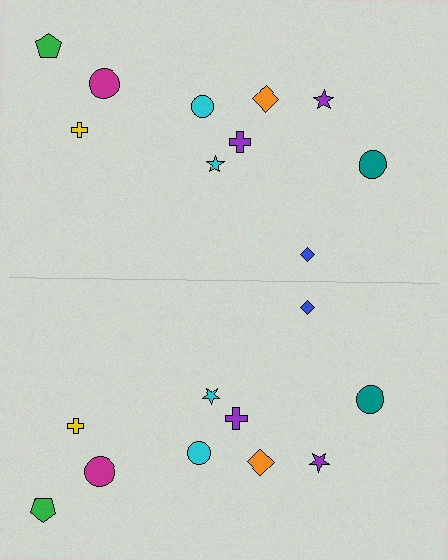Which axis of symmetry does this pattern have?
The pattern has a horizontal axis of symmetry running through the center of the image.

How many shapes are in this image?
There are 20 shapes in this image.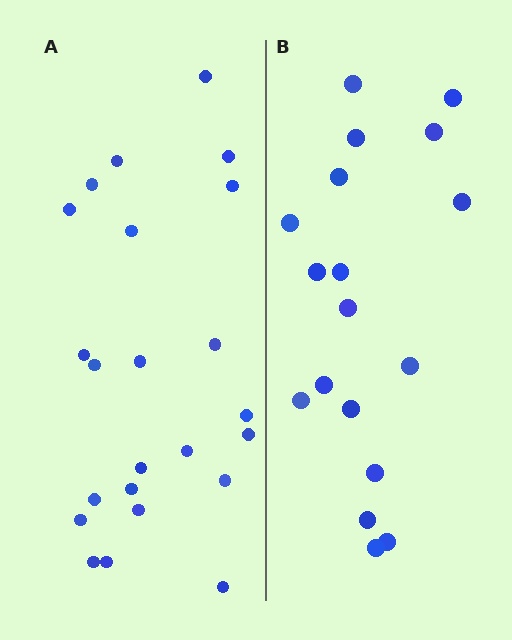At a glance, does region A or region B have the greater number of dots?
Region A (the left region) has more dots.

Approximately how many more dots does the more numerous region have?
Region A has about 5 more dots than region B.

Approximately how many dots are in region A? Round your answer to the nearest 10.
About 20 dots. (The exact count is 23, which rounds to 20.)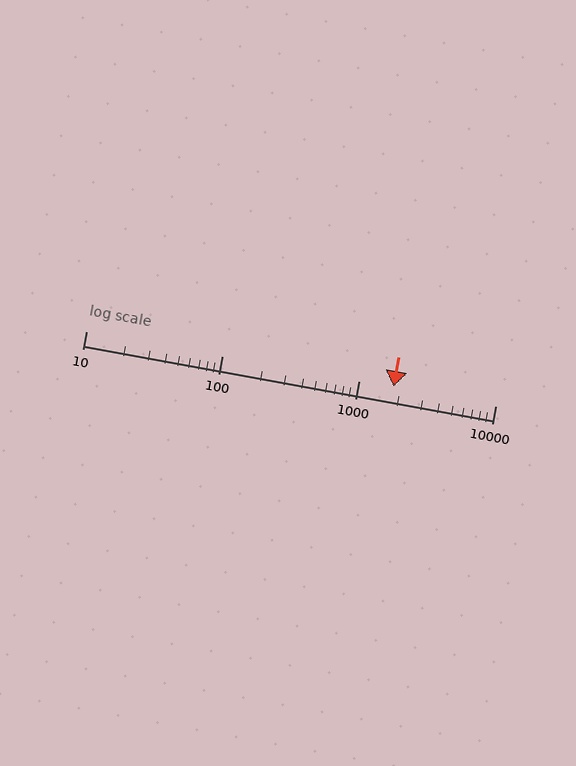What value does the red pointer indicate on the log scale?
The pointer indicates approximately 1800.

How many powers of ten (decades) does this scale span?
The scale spans 3 decades, from 10 to 10000.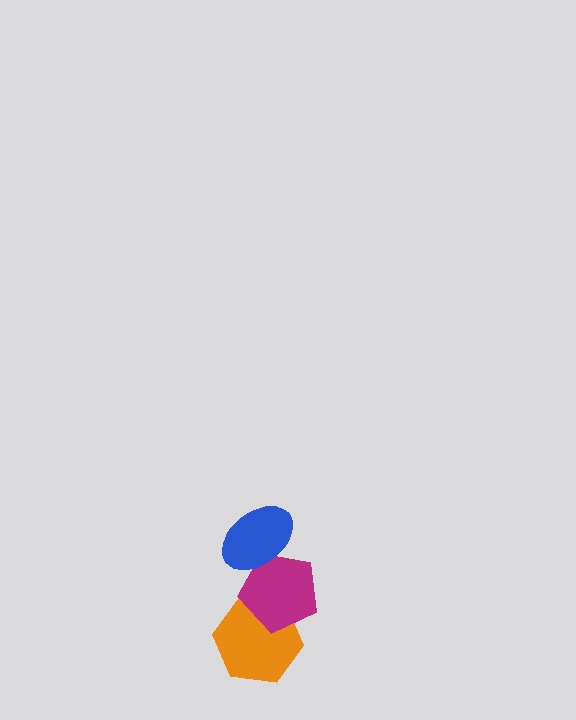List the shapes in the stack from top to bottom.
From top to bottom: the blue ellipse, the magenta pentagon, the orange hexagon.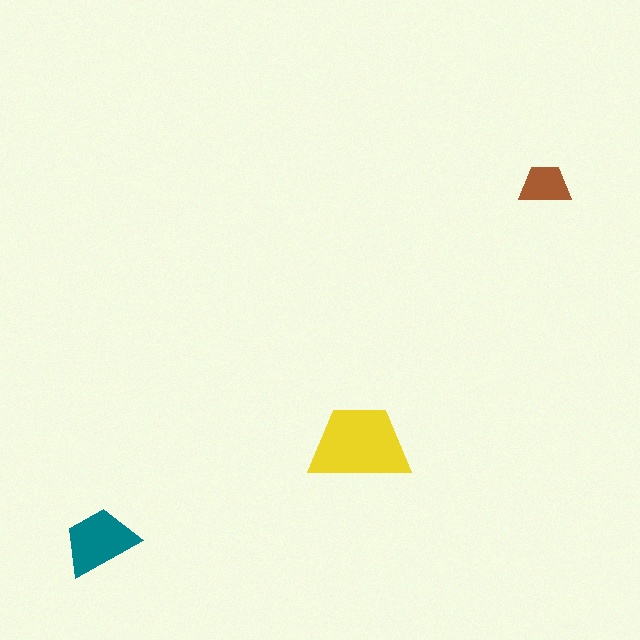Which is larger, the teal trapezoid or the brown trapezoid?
The teal one.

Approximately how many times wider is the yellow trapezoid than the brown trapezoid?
About 2 times wider.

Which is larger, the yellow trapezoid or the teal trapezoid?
The yellow one.